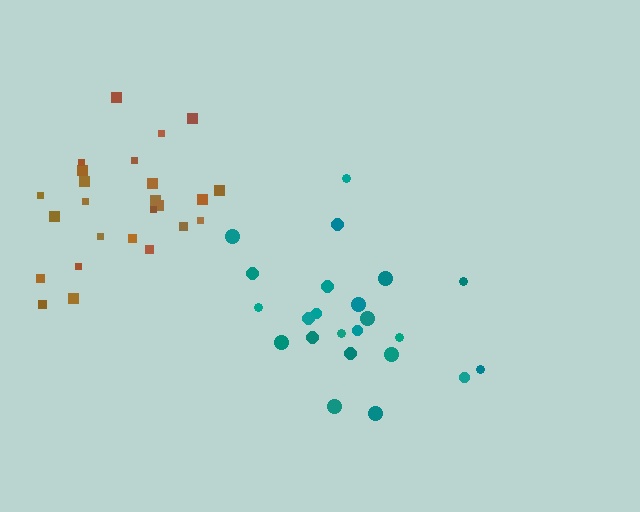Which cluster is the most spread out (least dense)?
Teal.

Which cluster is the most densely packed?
Brown.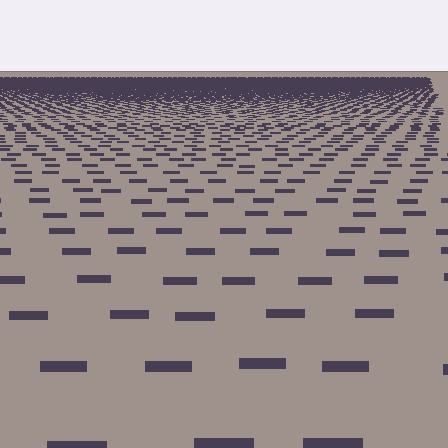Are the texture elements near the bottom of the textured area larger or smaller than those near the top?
Larger. Near the bottom, elements are closer to the viewer and appear at a bigger on-screen size.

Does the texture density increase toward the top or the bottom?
Density increases toward the top.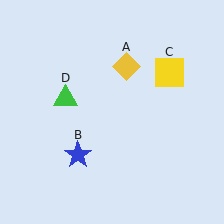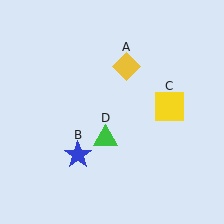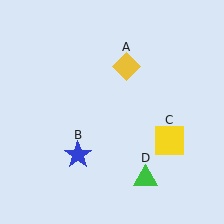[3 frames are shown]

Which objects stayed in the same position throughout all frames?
Yellow diamond (object A) and blue star (object B) remained stationary.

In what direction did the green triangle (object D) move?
The green triangle (object D) moved down and to the right.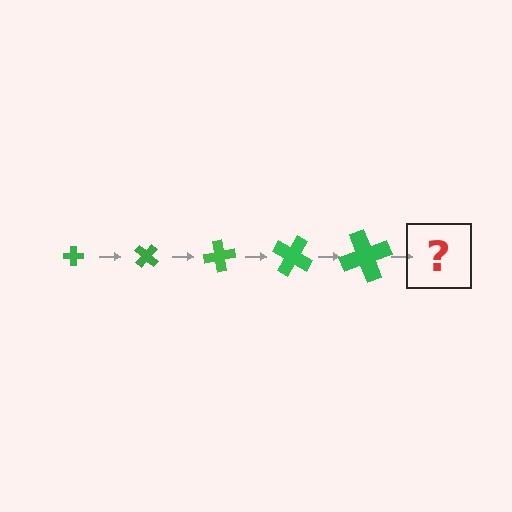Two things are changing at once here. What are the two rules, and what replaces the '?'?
The two rules are that the cross grows larger each step and it rotates 40 degrees each step. The '?' should be a cross, larger than the previous one and rotated 200 degrees from the start.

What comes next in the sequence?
The next element should be a cross, larger than the previous one and rotated 200 degrees from the start.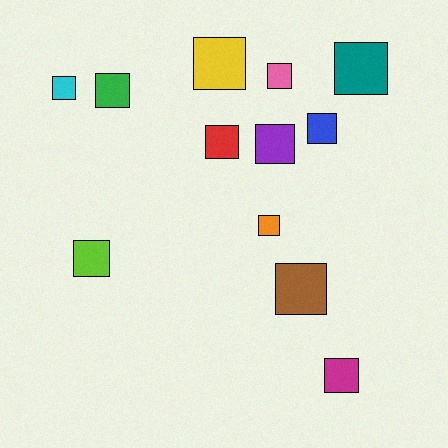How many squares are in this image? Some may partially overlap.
There are 12 squares.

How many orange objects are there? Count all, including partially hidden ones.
There is 1 orange object.